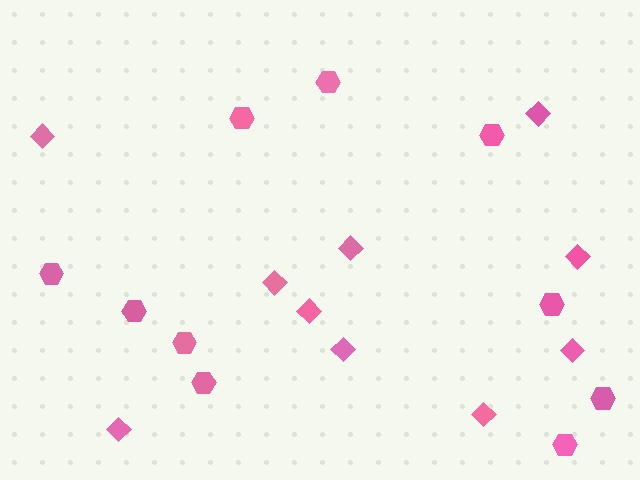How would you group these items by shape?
There are 2 groups: one group of hexagons (10) and one group of diamonds (10).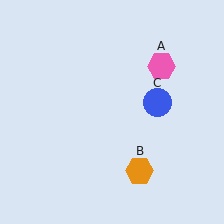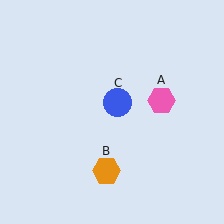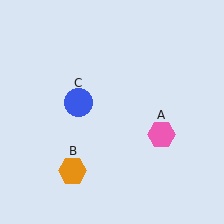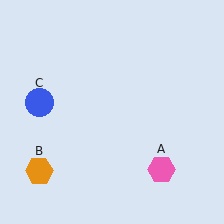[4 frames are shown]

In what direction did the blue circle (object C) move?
The blue circle (object C) moved left.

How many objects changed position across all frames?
3 objects changed position: pink hexagon (object A), orange hexagon (object B), blue circle (object C).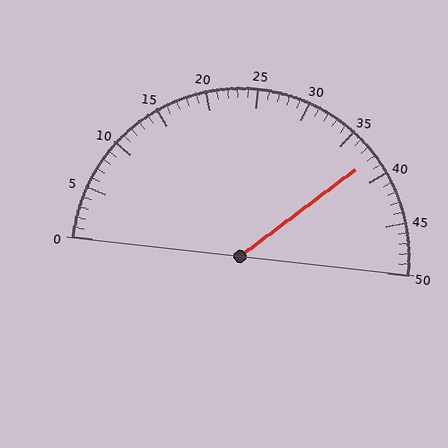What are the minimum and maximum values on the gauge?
The gauge ranges from 0 to 50.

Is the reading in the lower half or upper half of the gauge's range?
The reading is in the upper half of the range (0 to 50).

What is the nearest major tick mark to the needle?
The nearest major tick mark is 40.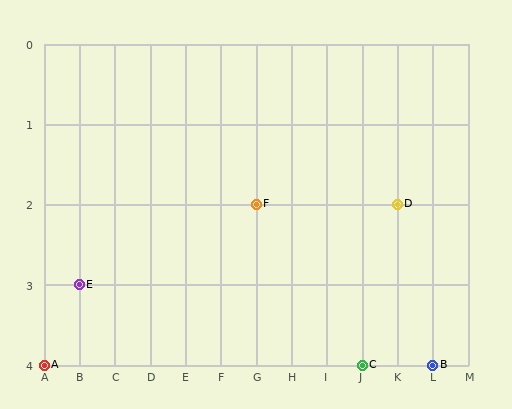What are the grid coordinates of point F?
Point F is at grid coordinates (G, 2).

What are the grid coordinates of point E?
Point E is at grid coordinates (B, 3).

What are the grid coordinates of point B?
Point B is at grid coordinates (L, 4).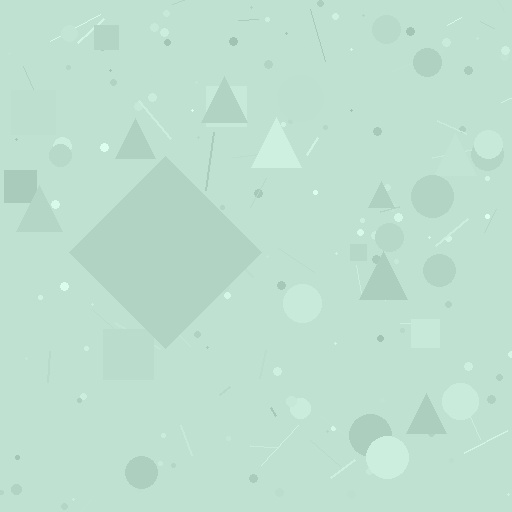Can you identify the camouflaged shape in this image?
The camouflaged shape is a diamond.